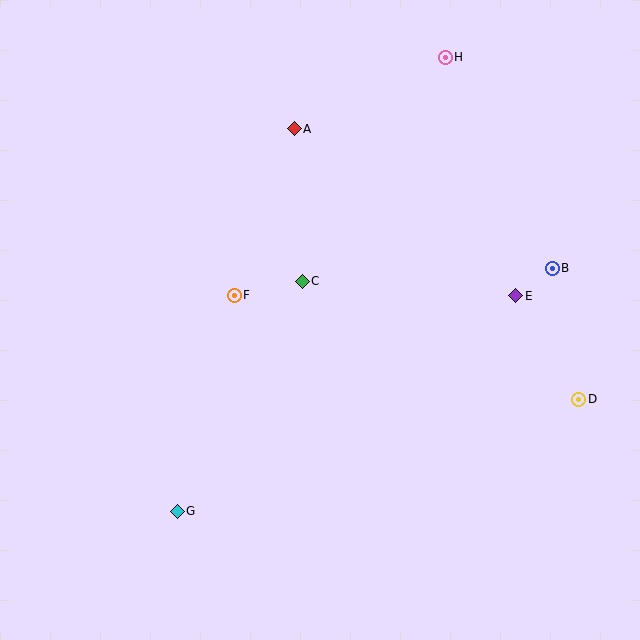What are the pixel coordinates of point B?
Point B is at (552, 269).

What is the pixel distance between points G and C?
The distance between G and C is 262 pixels.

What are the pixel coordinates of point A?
Point A is at (294, 129).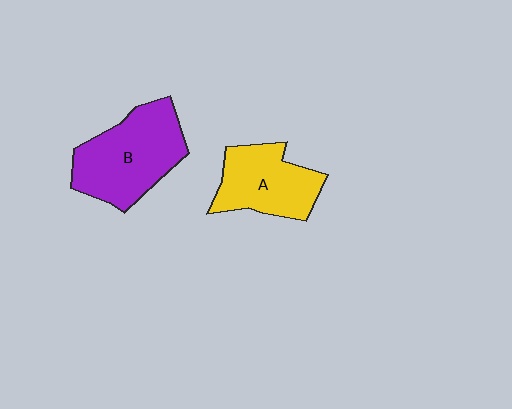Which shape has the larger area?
Shape B (purple).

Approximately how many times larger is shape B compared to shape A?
Approximately 1.3 times.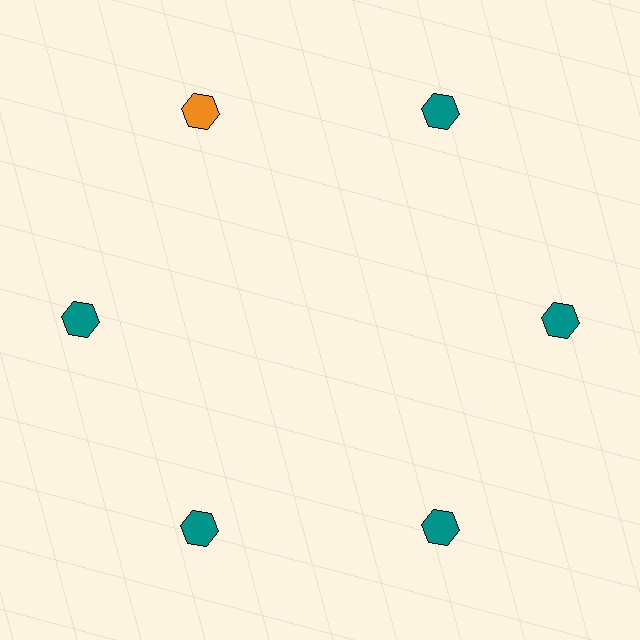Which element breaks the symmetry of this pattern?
The orange hexagon at roughly the 11 o'clock position breaks the symmetry. All other shapes are teal hexagons.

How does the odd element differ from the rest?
It has a different color: orange instead of teal.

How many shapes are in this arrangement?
There are 6 shapes arranged in a ring pattern.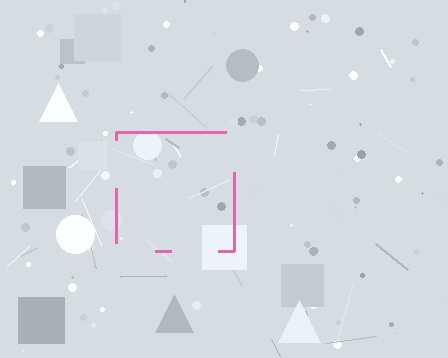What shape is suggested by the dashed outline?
The dashed outline suggests a square.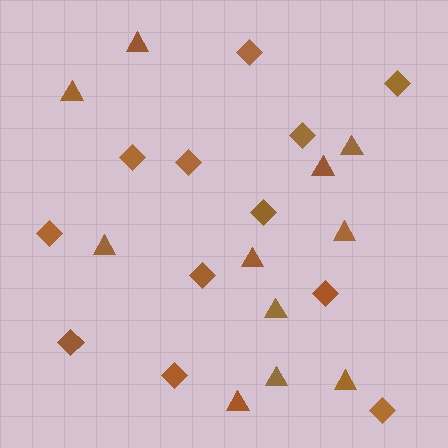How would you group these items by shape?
There are 2 groups: one group of diamonds (12) and one group of triangles (11).